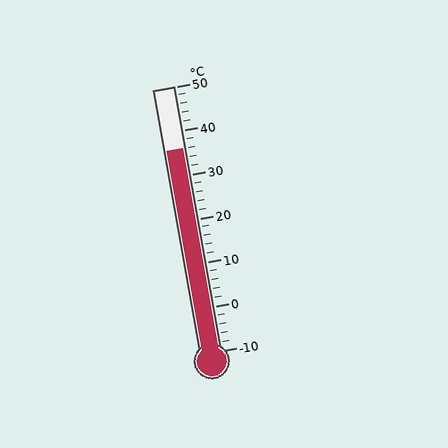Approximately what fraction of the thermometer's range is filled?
The thermometer is filled to approximately 75% of its range.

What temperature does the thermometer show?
The thermometer shows approximately 36°C.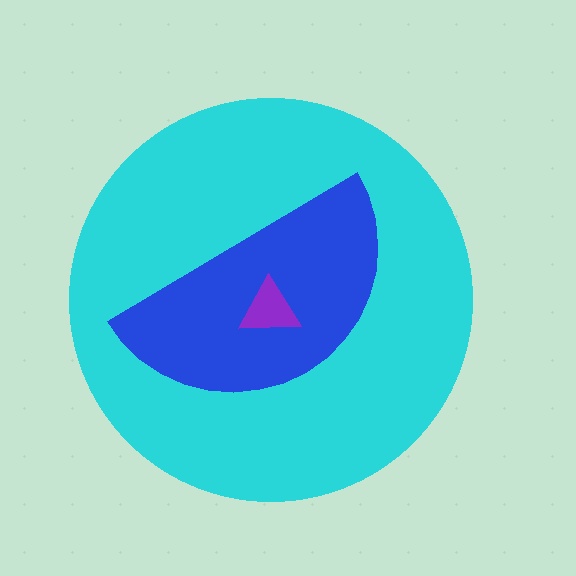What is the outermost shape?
The cyan circle.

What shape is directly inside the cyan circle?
The blue semicircle.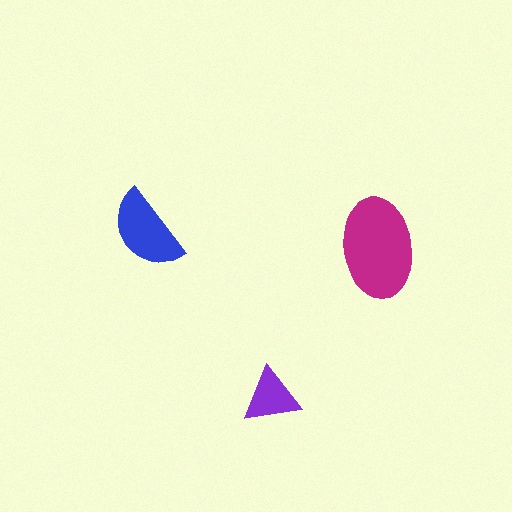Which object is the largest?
The magenta ellipse.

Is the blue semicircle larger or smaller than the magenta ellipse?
Smaller.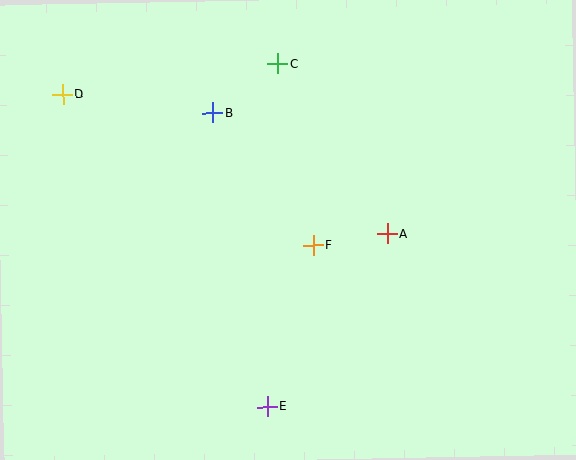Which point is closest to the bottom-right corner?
Point A is closest to the bottom-right corner.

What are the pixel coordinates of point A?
Point A is at (387, 234).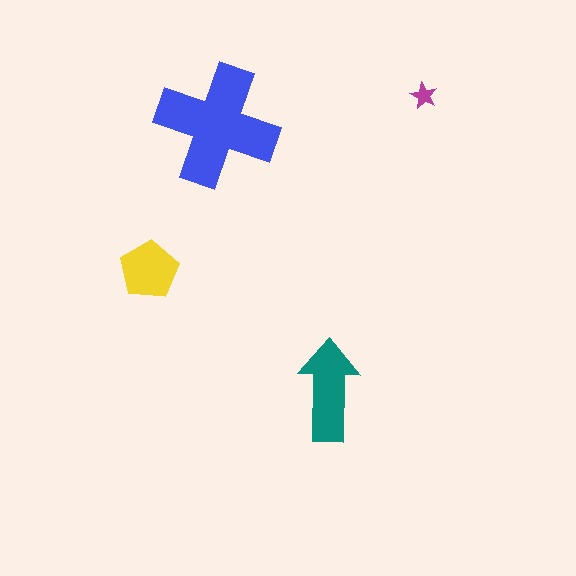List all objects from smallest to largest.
The magenta star, the yellow pentagon, the teal arrow, the blue cross.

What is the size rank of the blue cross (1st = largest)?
1st.